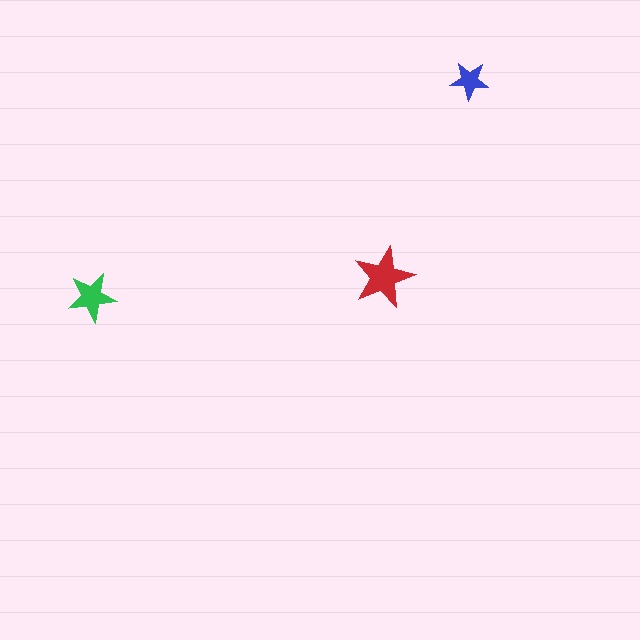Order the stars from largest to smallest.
the red one, the green one, the blue one.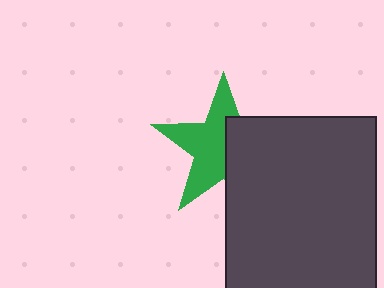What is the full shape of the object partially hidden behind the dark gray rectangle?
The partially hidden object is a green star.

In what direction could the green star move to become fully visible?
The green star could move left. That would shift it out from behind the dark gray rectangle entirely.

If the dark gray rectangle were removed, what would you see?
You would see the complete green star.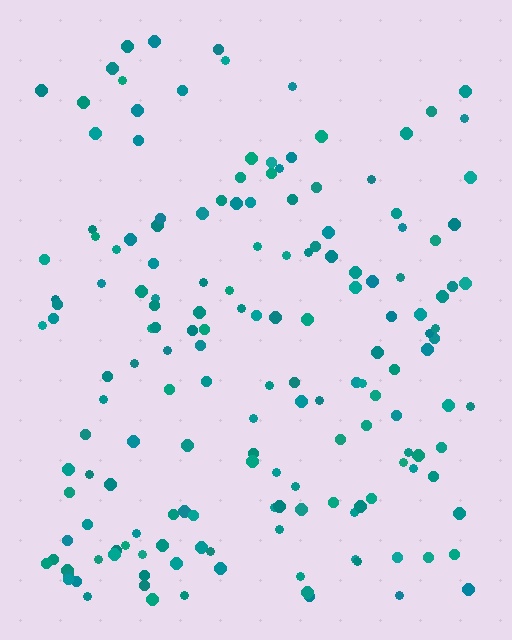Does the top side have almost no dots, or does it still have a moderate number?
Still a moderate number, just noticeably fewer than the bottom.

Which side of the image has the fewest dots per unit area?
The top.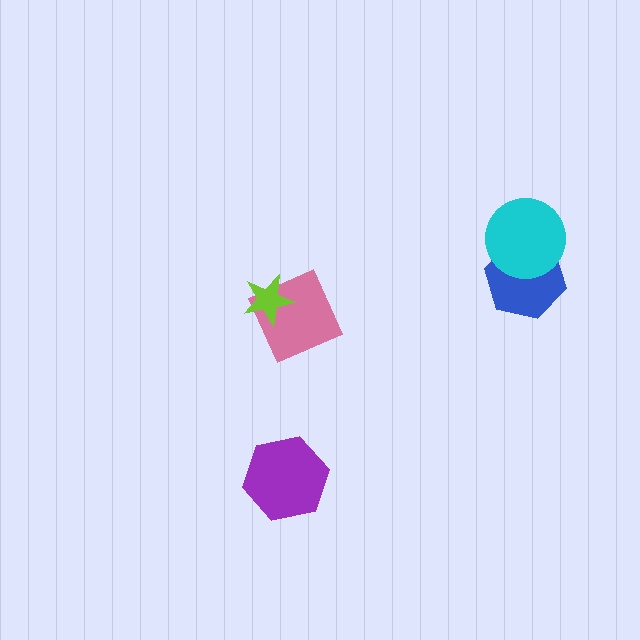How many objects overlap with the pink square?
1 object overlaps with the pink square.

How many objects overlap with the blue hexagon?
1 object overlaps with the blue hexagon.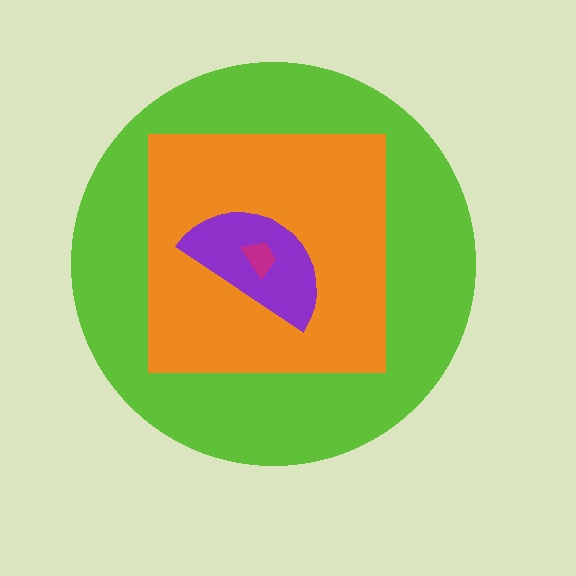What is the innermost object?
The magenta trapezoid.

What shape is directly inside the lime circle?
The orange square.